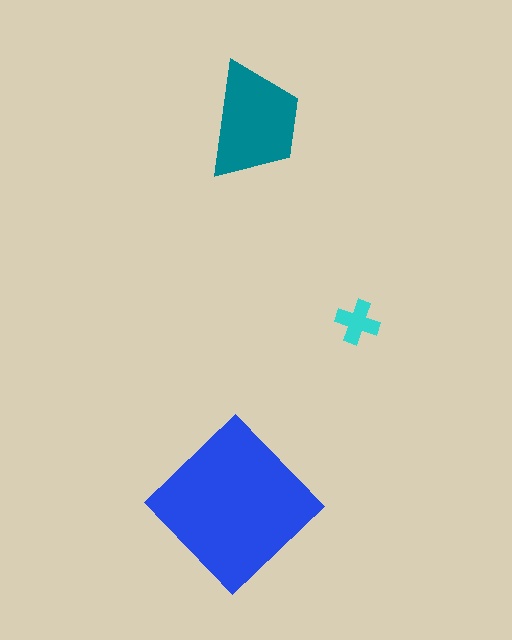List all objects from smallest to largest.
The cyan cross, the teal trapezoid, the blue diamond.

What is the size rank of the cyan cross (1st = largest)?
3rd.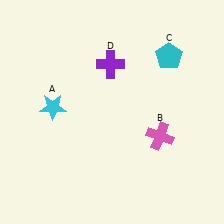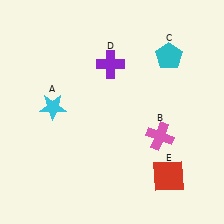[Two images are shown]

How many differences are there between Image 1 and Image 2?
There is 1 difference between the two images.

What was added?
A red square (E) was added in Image 2.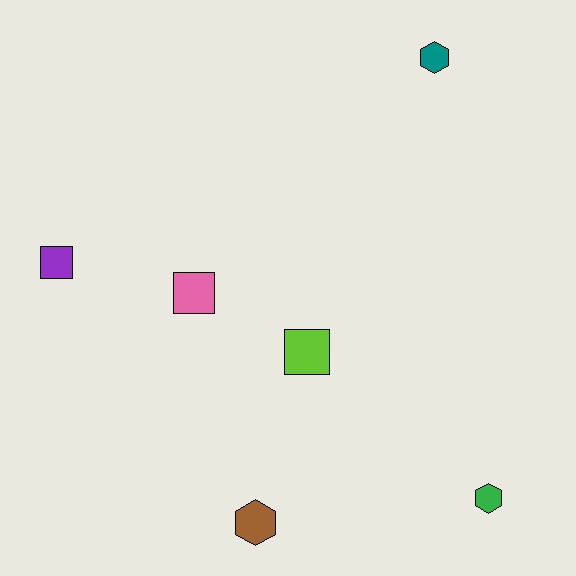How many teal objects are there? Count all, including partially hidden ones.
There is 1 teal object.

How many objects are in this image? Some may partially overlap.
There are 6 objects.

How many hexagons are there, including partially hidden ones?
There are 3 hexagons.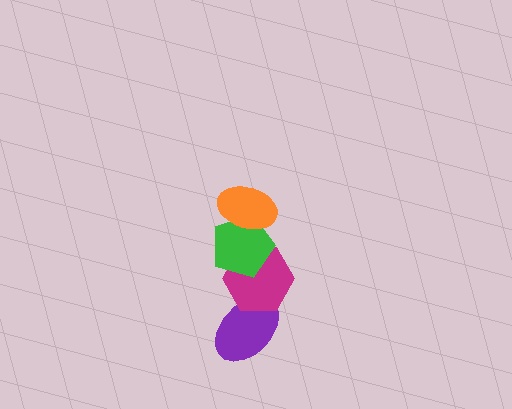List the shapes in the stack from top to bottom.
From top to bottom: the orange ellipse, the green pentagon, the magenta hexagon, the purple ellipse.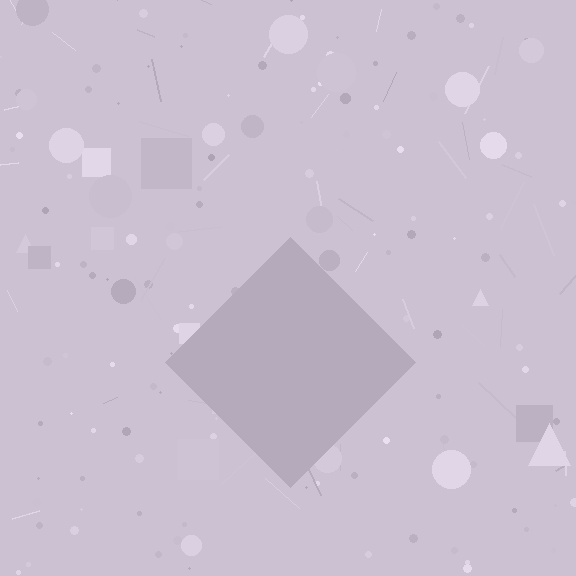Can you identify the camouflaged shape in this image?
The camouflaged shape is a diamond.